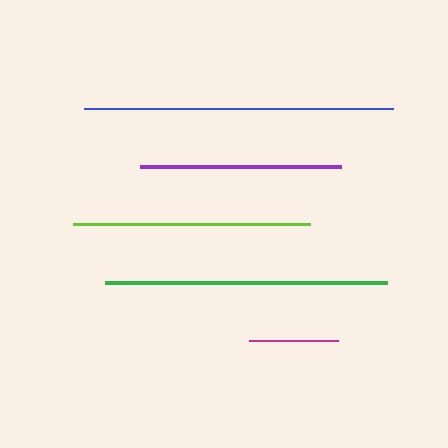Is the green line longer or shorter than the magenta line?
The green line is longer than the magenta line.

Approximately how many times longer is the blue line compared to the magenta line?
The blue line is approximately 3.5 times the length of the magenta line.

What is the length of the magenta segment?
The magenta segment is approximately 89 pixels long.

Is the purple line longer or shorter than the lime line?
The lime line is longer than the purple line.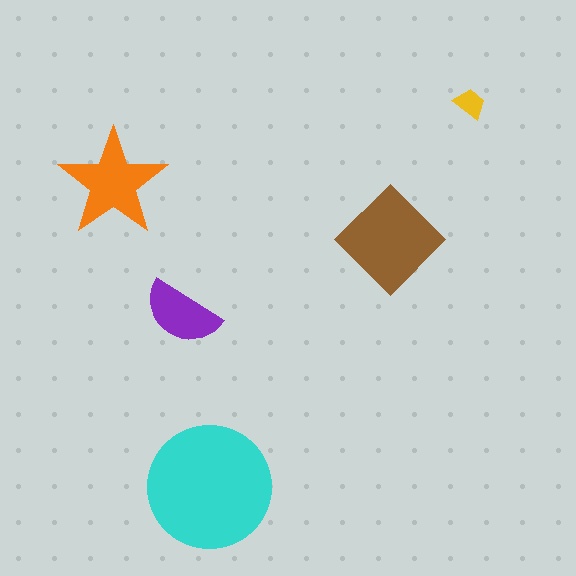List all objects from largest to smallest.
The cyan circle, the brown diamond, the orange star, the purple semicircle, the yellow trapezoid.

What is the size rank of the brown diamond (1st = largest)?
2nd.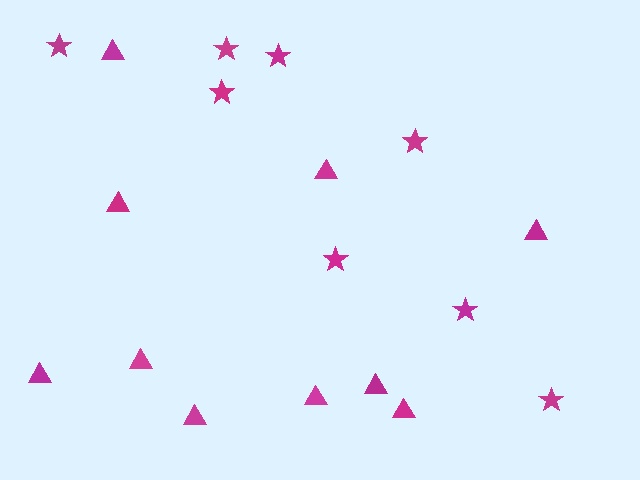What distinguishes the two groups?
There are 2 groups: one group of stars (8) and one group of triangles (10).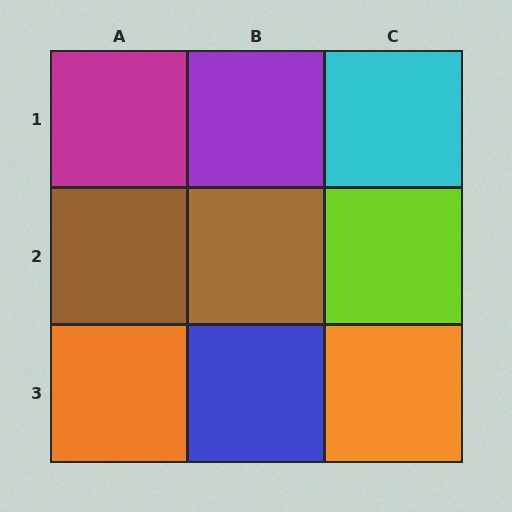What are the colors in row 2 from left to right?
Brown, brown, lime.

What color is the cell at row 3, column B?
Blue.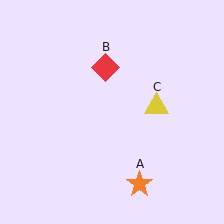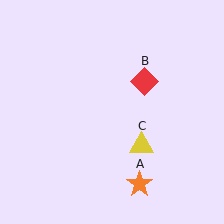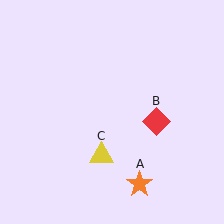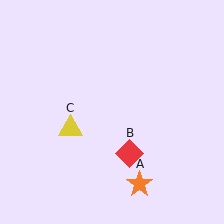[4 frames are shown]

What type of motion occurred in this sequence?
The red diamond (object B), yellow triangle (object C) rotated clockwise around the center of the scene.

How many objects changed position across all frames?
2 objects changed position: red diamond (object B), yellow triangle (object C).